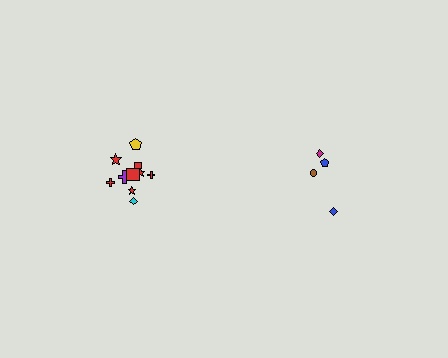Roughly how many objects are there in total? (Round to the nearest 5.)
Roughly 15 objects in total.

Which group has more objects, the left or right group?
The left group.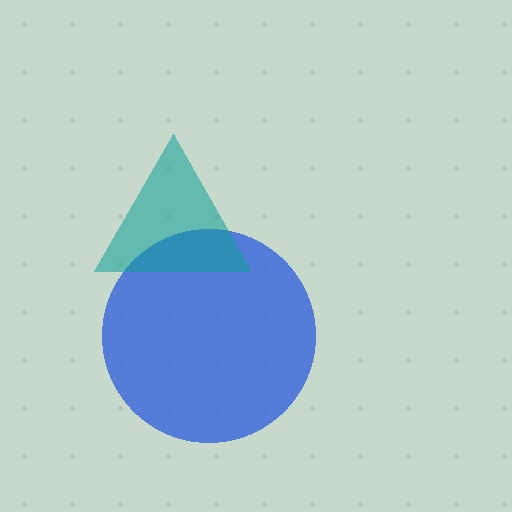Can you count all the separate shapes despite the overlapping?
Yes, there are 2 separate shapes.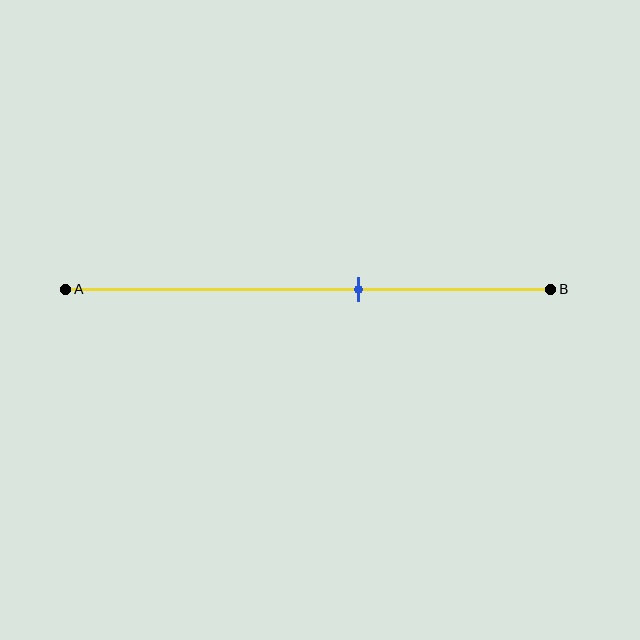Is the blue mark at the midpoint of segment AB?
No, the mark is at about 60% from A, not at the 50% midpoint.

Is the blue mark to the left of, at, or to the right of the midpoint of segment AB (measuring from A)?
The blue mark is to the right of the midpoint of segment AB.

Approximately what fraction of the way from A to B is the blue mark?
The blue mark is approximately 60% of the way from A to B.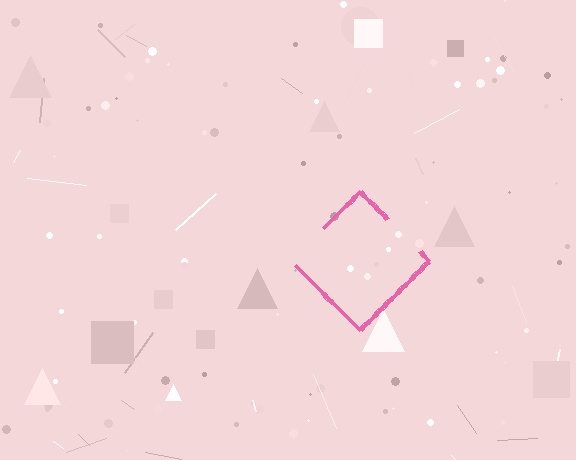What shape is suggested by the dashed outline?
The dashed outline suggests a diamond.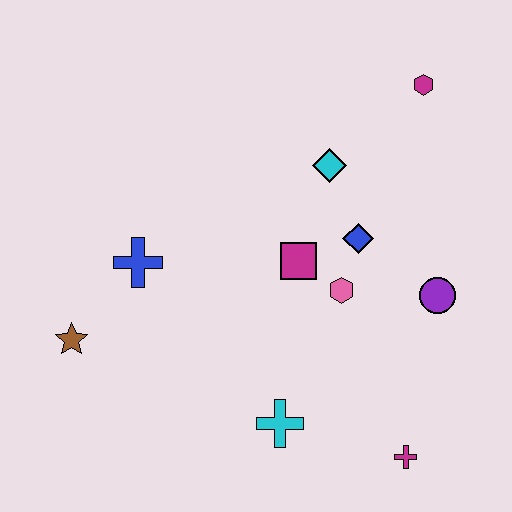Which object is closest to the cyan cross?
The magenta cross is closest to the cyan cross.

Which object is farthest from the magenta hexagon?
The brown star is farthest from the magenta hexagon.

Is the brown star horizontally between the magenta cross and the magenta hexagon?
No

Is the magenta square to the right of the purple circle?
No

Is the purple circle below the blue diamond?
Yes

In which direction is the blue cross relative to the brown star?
The blue cross is above the brown star.